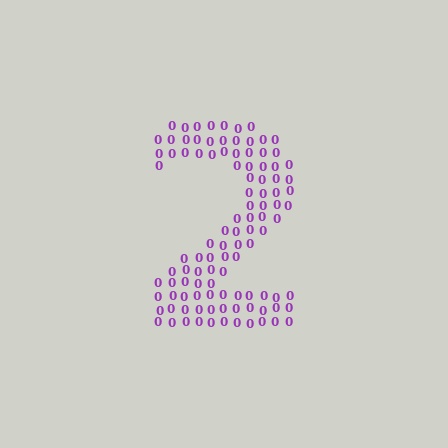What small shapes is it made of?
It is made of small digit 0's.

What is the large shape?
The large shape is the digit 2.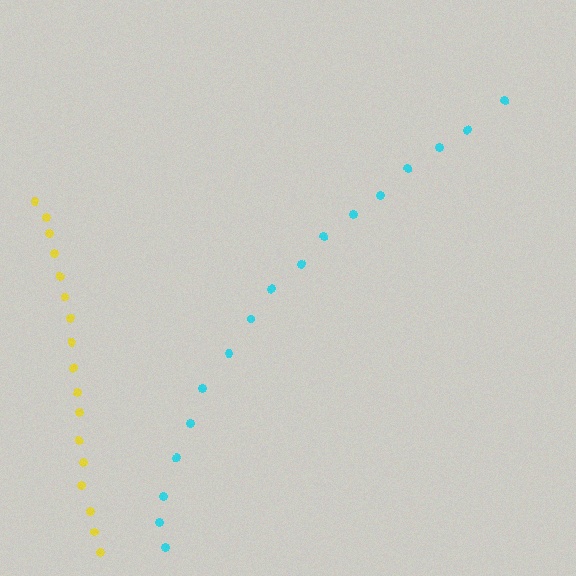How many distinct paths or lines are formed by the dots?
There are 2 distinct paths.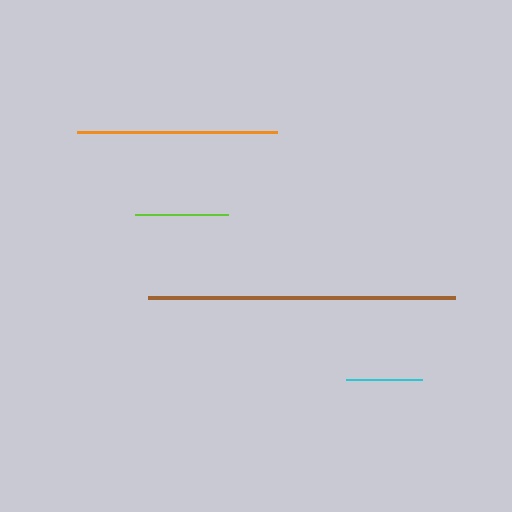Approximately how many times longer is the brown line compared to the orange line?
The brown line is approximately 1.5 times the length of the orange line.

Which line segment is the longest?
The brown line is the longest at approximately 307 pixels.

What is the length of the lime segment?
The lime segment is approximately 92 pixels long.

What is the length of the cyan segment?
The cyan segment is approximately 75 pixels long.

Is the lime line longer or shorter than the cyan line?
The lime line is longer than the cyan line.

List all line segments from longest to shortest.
From longest to shortest: brown, orange, lime, cyan.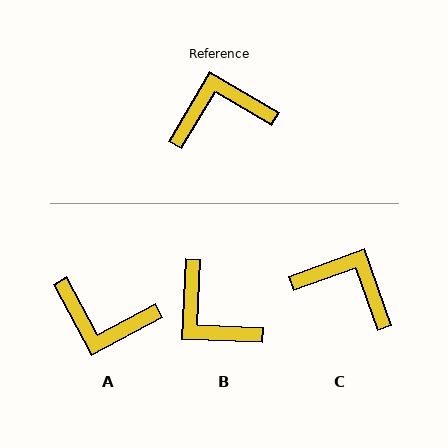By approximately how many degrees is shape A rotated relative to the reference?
Approximately 149 degrees counter-clockwise.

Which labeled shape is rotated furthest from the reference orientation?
A, about 149 degrees away.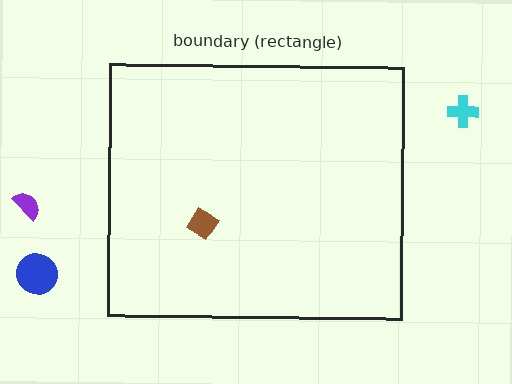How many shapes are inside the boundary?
1 inside, 3 outside.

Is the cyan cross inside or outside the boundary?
Outside.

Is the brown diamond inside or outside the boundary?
Inside.